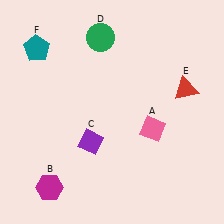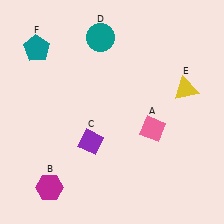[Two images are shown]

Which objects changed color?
D changed from green to teal. E changed from red to yellow.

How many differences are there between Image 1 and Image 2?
There are 2 differences between the two images.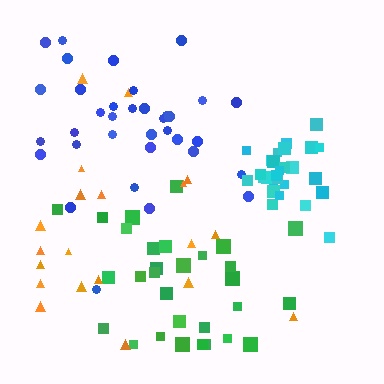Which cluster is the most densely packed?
Cyan.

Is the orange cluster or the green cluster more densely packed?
Green.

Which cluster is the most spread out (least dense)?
Orange.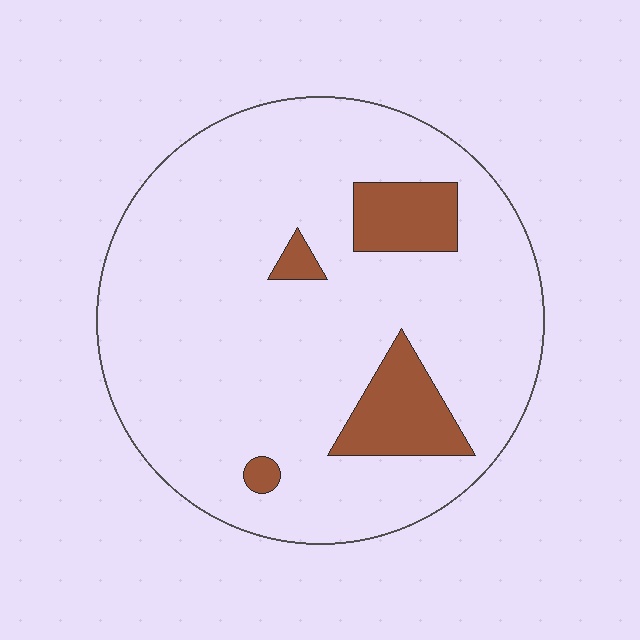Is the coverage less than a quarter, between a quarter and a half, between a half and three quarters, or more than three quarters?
Less than a quarter.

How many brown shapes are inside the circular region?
4.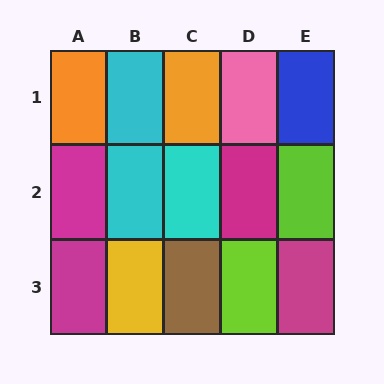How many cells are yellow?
1 cell is yellow.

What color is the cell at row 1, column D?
Pink.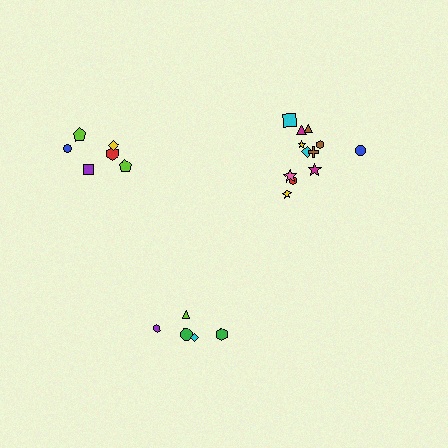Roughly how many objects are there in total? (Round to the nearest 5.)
Roughly 25 objects in total.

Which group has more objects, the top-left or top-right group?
The top-right group.